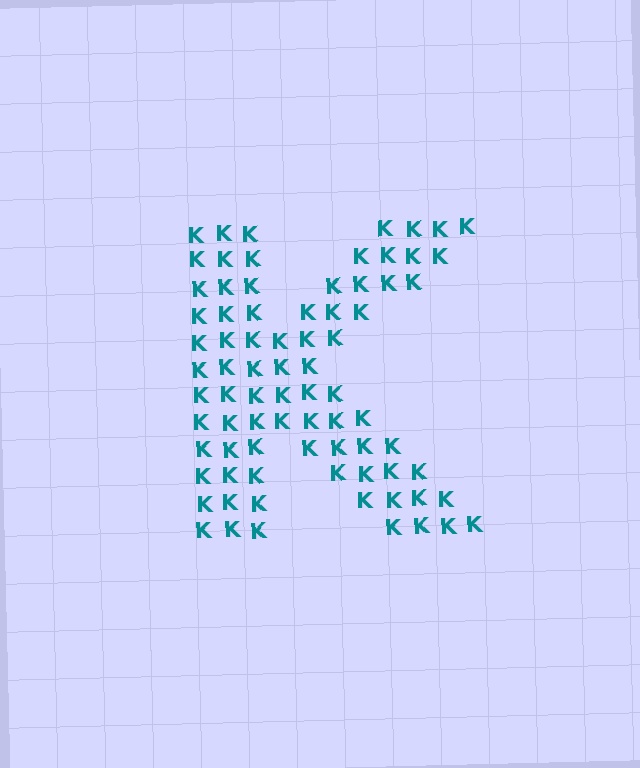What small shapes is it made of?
It is made of small letter K's.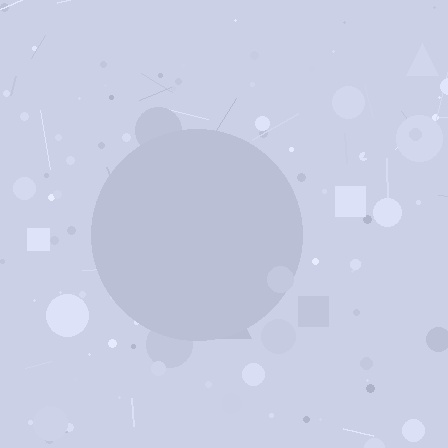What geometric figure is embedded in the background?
A circle is embedded in the background.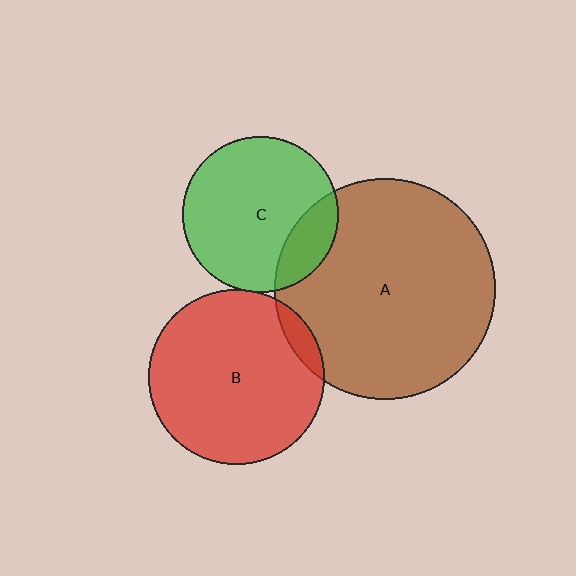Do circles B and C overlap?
Yes.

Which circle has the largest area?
Circle A (brown).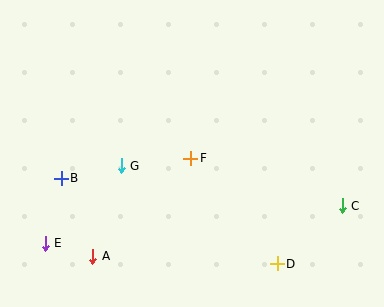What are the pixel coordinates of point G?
Point G is at (121, 166).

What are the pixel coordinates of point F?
Point F is at (191, 158).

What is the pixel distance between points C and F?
The distance between C and F is 159 pixels.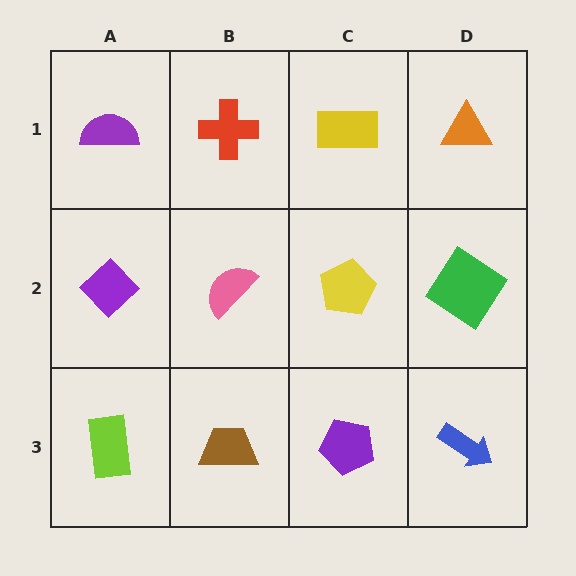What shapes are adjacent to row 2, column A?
A purple semicircle (row 1, column A), a lime rectangle (row 3, column A), a pink semicircle (row 2, column B).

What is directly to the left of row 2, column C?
A pink semicircle.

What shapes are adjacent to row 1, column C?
A yellow pentagon (row 2, column C), a red cross (row 1, column B), an orange triangle (row 1, column D).